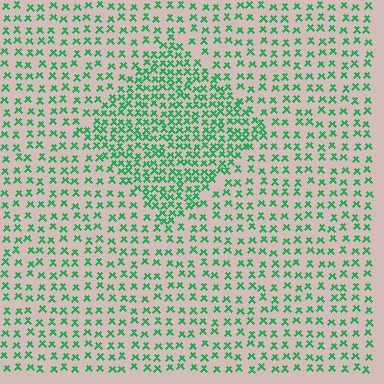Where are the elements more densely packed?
The elements are more densely packed inside the diamond boundary.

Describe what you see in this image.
The image contains small green elements arranged at two different densities. A diamond-shaped region is visible where the elements are more densely packed than the surrounding area.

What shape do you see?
I see a diamond.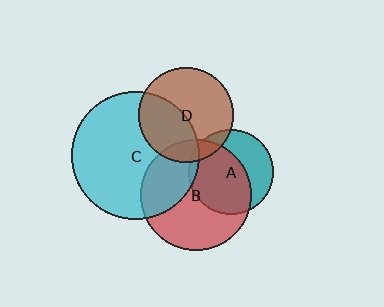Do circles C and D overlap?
Yes.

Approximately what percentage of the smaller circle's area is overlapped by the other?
Approximately 40%.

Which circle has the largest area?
Circle C (cyan).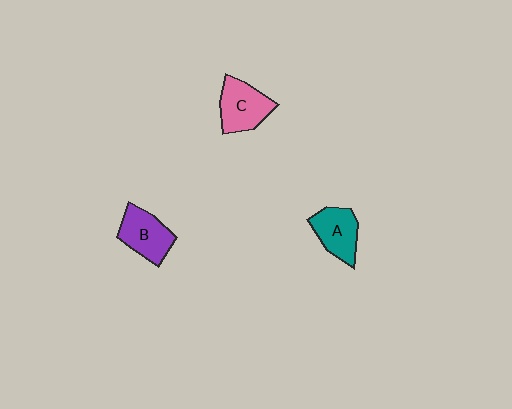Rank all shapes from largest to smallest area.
From largest to smallest: C (pink), B (purple), A (teal).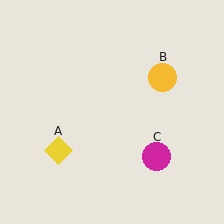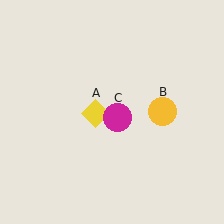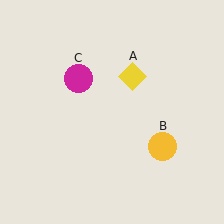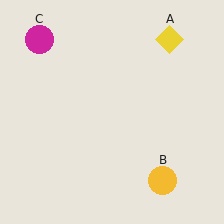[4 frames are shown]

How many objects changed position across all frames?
3 objects changed position: yellow diamond (object A), yellow circle (object B), magenta circle (object C).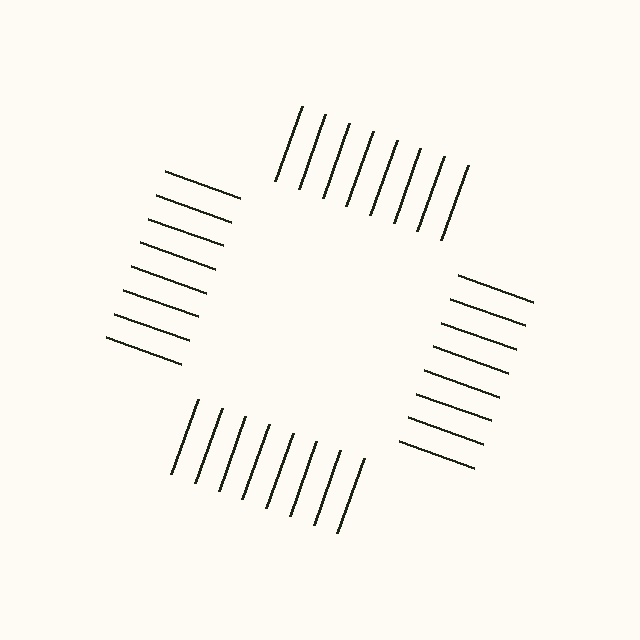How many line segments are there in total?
32 — 8 along each of the 4 edges.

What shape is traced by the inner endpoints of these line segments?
An illusory square — the line segments terminate on its edges but no continuous stroke is drawn.